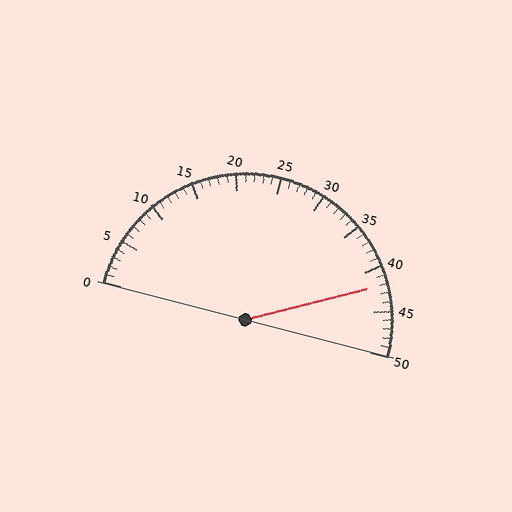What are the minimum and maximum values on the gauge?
The gauge ranges from 0 to 50.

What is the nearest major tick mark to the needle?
The nearest major tick mark is 40.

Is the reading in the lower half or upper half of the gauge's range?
The reading is in the upper half of the range (0 to 50).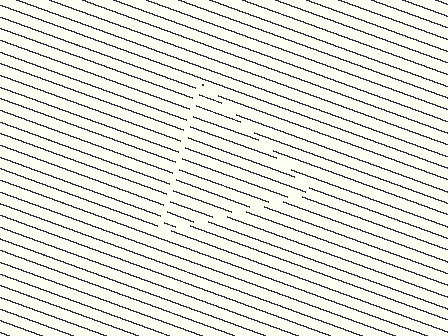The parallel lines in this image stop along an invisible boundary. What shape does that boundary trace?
An illusory triangle. The interior of the shape contains the same grating, shifted by half a period — the contour is defined by the phase discontinuity where line-ends from the inner and outer gratings abut.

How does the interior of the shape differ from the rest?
The interior of the shape contains the same grating, shifted by half a period — the contour is defined by the phase discontinuity where line-ends from the inner and outer gratings abut.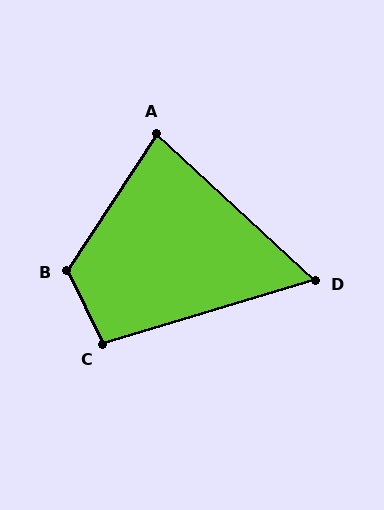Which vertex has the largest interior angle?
B, at approximately 121 degrees.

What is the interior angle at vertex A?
Approximately 81 degrees (acute).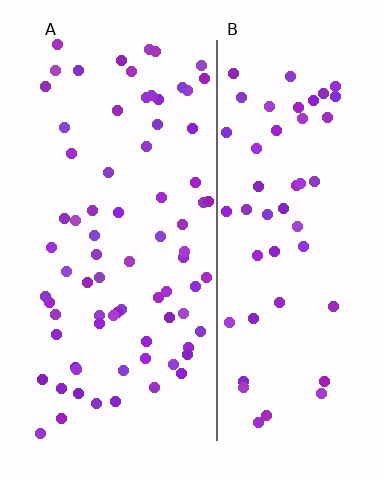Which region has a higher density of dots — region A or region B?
A (the left).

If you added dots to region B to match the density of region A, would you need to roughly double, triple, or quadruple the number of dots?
Approximately double.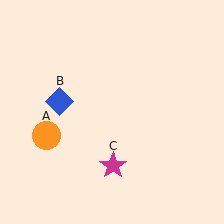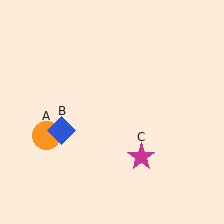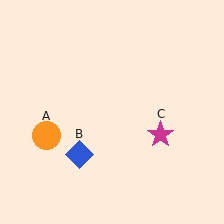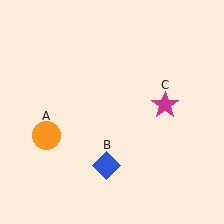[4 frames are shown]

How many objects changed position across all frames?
2 objects changed position: blue diamond (object B), magenta star (object C).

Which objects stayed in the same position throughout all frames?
Orange circle (object A) remained stationary.